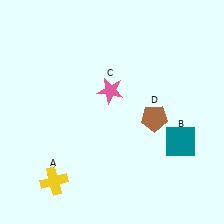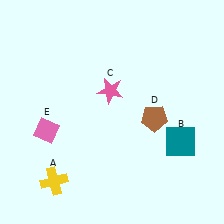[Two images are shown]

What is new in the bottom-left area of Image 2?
A pink diamond (E) was added in the bottom-left area of Image 2.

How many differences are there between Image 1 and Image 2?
There is 1 difference between the two images.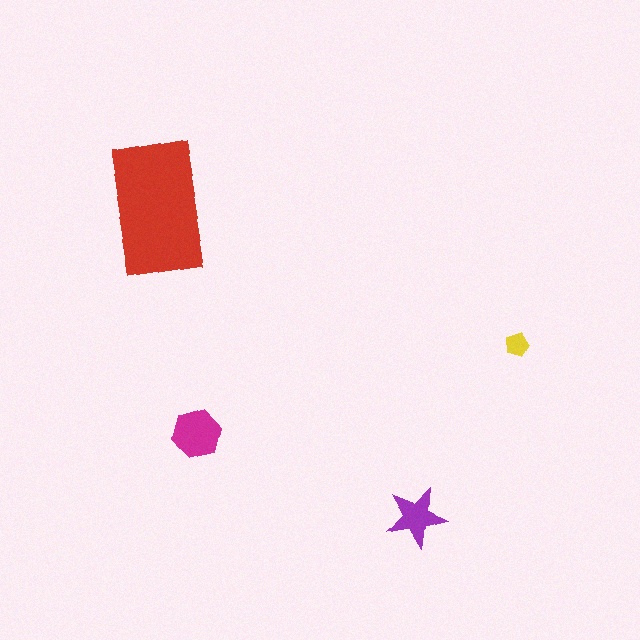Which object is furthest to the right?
The yellow pentagon is rightmost.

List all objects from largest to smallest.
The red rectangle, the magenta hexagon, the purple star, the yellow pentagon.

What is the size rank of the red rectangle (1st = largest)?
1st.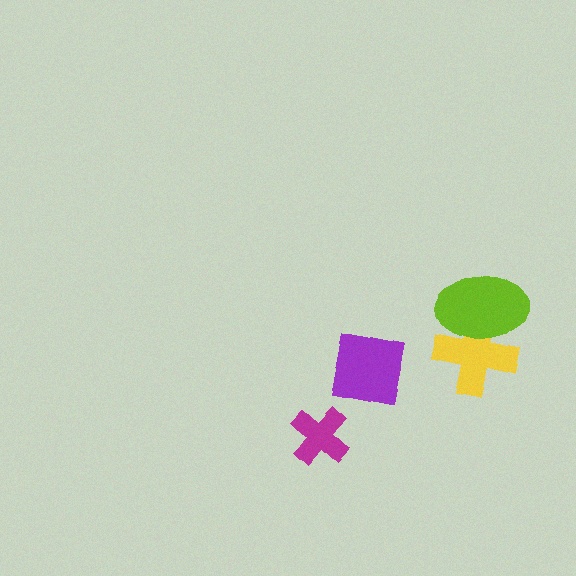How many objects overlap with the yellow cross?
1 object overlaps with the yellow cross.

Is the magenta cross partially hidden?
No, no other shape covers it.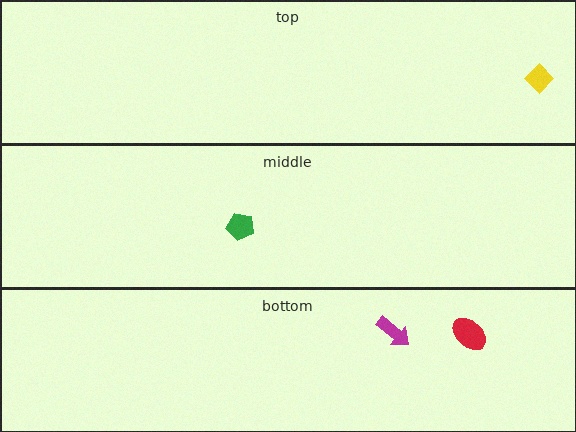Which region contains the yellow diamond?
The top region.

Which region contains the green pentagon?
The middle region.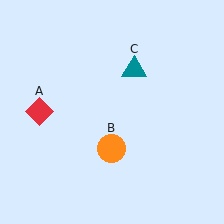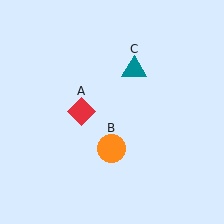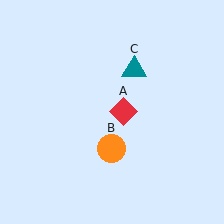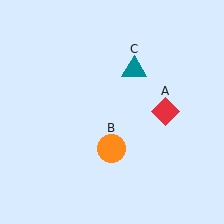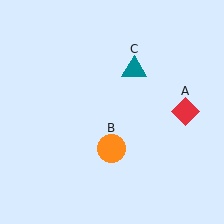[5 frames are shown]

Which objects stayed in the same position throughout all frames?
Orange circle (object B) and teal triangle (object C) remained stationary.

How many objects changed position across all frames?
1 object changed position: red diamond (object A).